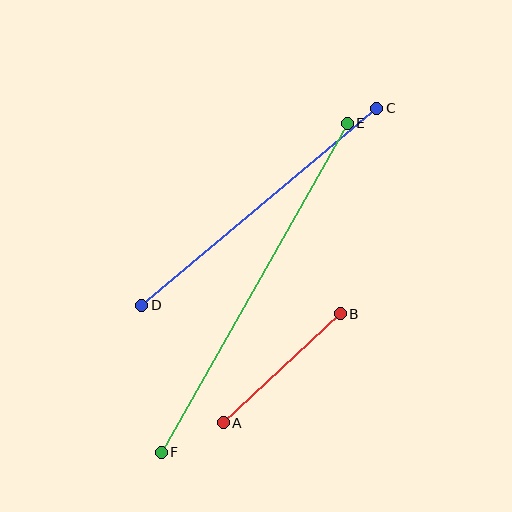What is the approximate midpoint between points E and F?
The midpoint is at approximately (254, 288) pixels.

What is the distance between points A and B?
The distance is approximately 160 pixels.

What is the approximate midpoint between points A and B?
The midpoint is at approximately (282, 368) pixels.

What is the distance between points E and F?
The distance is approximately 378 pixels.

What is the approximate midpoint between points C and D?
The midpoint is at approximately (259, 207) pixels.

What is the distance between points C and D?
The distance is approximately 306 pixels.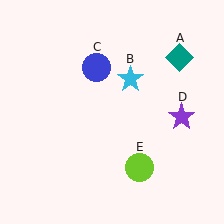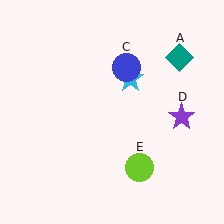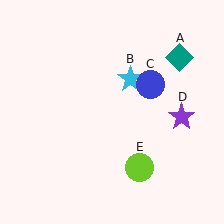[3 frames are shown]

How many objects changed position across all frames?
1 object changed position: blue circle (object C).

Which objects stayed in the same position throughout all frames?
Teal diamond (object A) and cyan star (object B) and purple star (object D) and lime circle (object E) remained stationary.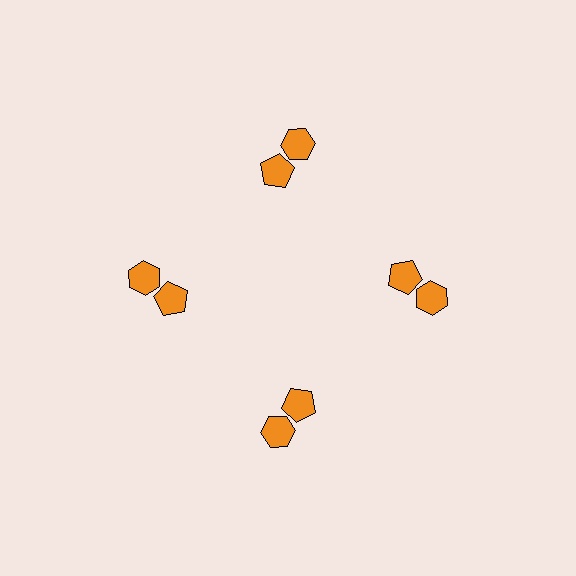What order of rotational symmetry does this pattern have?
This pattern has 4-fold rotational symmetry.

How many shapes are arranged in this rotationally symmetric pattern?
There are 8 shapes, arranged in 4 groups of 2.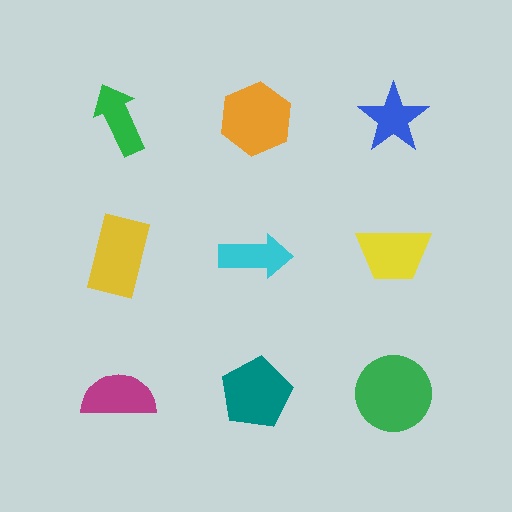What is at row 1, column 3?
A blue star.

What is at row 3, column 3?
A green circle.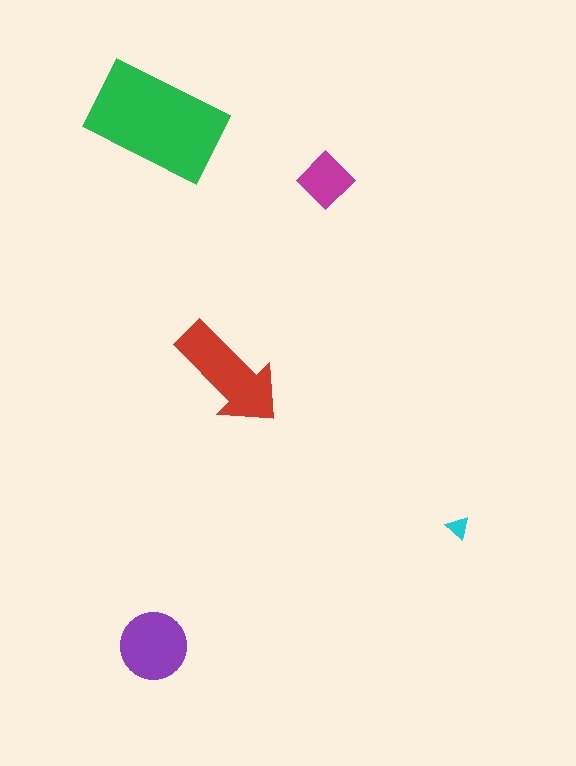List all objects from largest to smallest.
The green rectangle, the red arrow, the purple circle, the magenta diamond, the cyan triangle.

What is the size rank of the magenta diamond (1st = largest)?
4th.